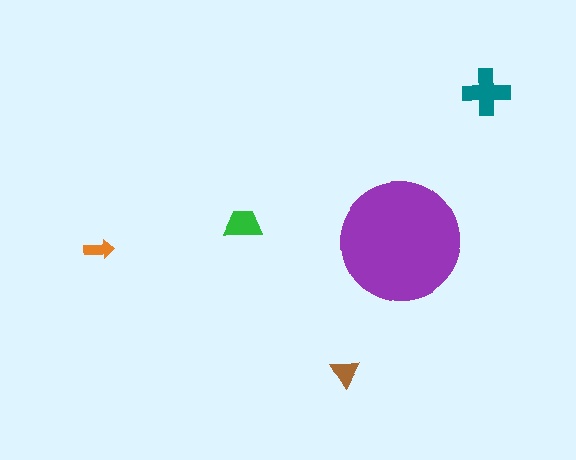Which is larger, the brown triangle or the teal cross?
The teal cross.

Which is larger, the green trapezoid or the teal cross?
The teal cross.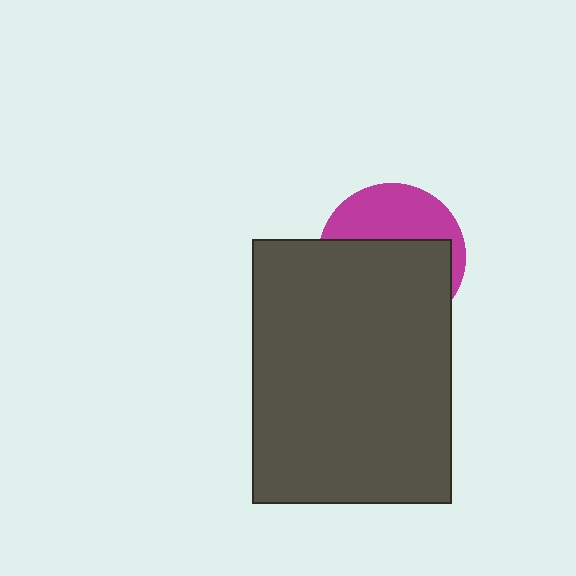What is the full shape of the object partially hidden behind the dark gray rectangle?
The partially hidden object is a magenta circle.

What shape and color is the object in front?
The object in front is a dark gray rectangle.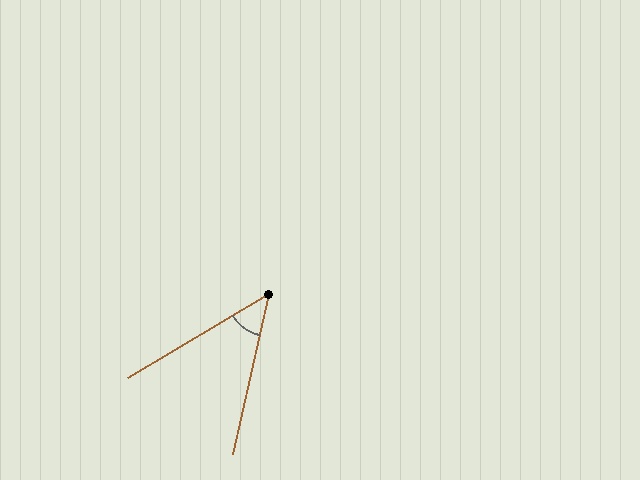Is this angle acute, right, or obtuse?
It is acute.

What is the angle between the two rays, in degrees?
Approximately 47 degrees.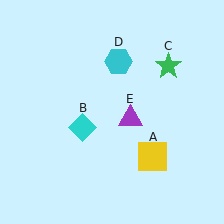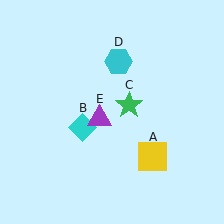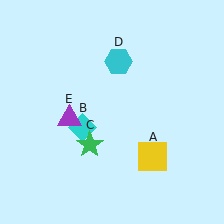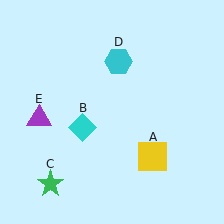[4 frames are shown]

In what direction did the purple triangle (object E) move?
The purple triangle (object E) moved left.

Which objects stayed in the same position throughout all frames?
Yellow square (object A) and cyan diamond (object B) and cyan hexagon (object D) remained stationary.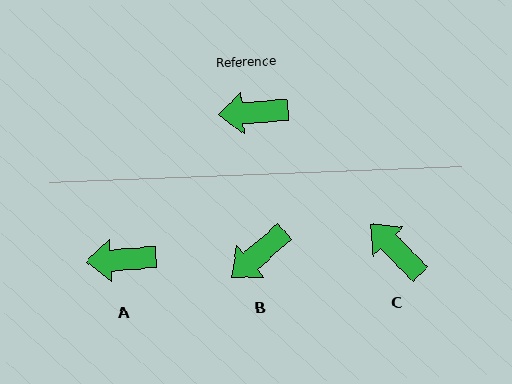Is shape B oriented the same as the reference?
No, it is off by about 37 degrees.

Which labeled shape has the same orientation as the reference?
A.